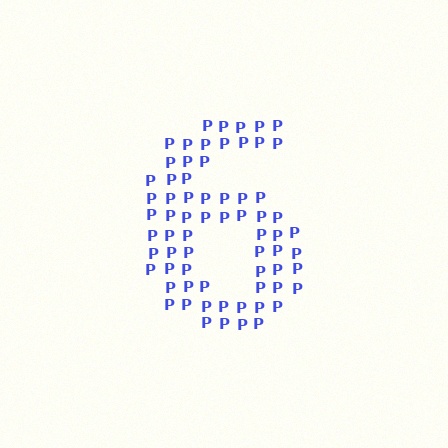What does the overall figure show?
The overall figure shows the digit 6.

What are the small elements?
The small elements are letter P's.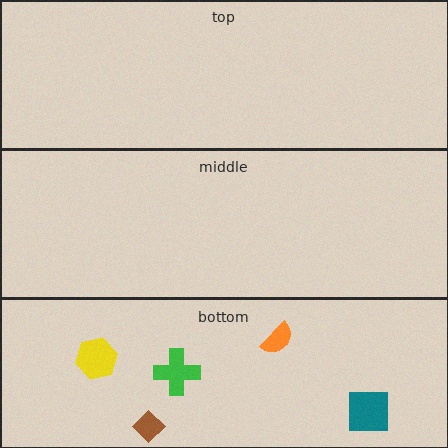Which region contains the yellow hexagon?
The bottom region.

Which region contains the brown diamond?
The bottom region.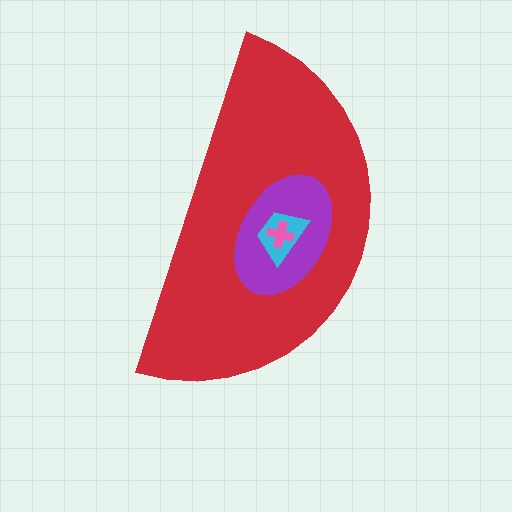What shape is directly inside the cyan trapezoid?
The pink cross.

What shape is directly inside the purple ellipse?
The cyan trapezoid.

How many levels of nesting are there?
4.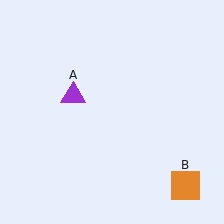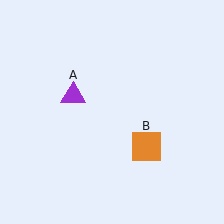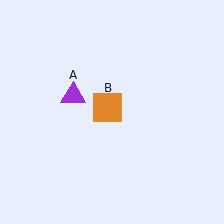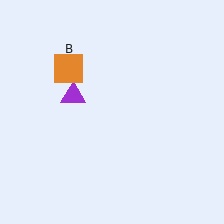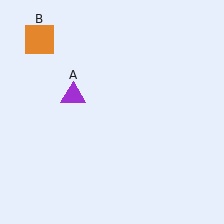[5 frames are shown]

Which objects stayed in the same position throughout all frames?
Purple triangle (object A) remained stationary.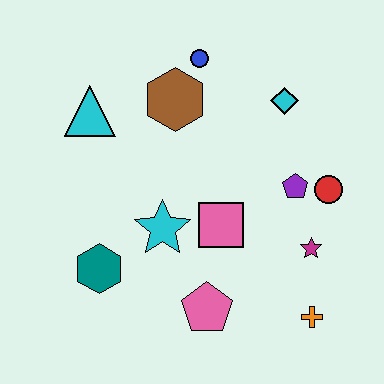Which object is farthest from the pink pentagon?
The blue circle is farthest from the pink pentagon.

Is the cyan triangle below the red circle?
No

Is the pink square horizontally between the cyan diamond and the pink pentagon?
Yes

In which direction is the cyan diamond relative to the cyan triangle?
The cyan diamond is to the right of the cyan triangle.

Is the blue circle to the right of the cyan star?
Yes